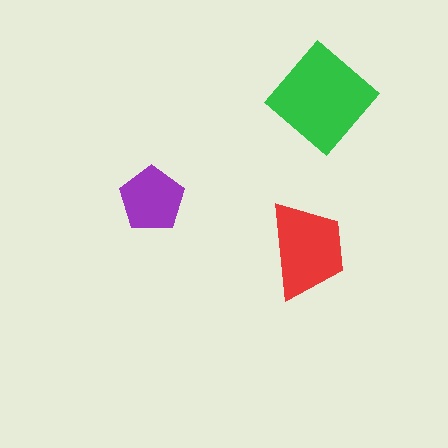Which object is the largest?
The green diamond.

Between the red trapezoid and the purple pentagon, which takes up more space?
The red trapezoid.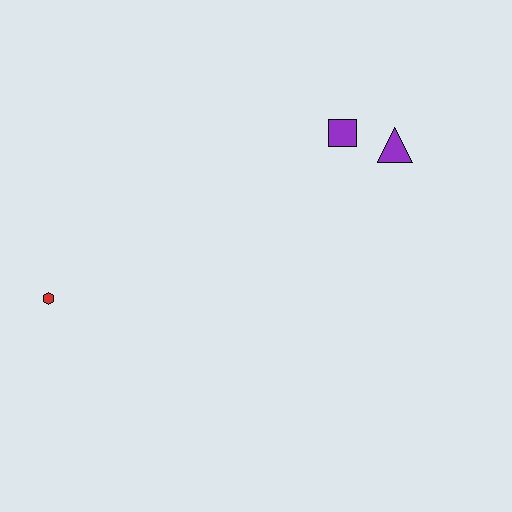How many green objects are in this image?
There are no green objects.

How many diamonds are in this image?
There are no diamonds.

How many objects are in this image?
There are 3 objects.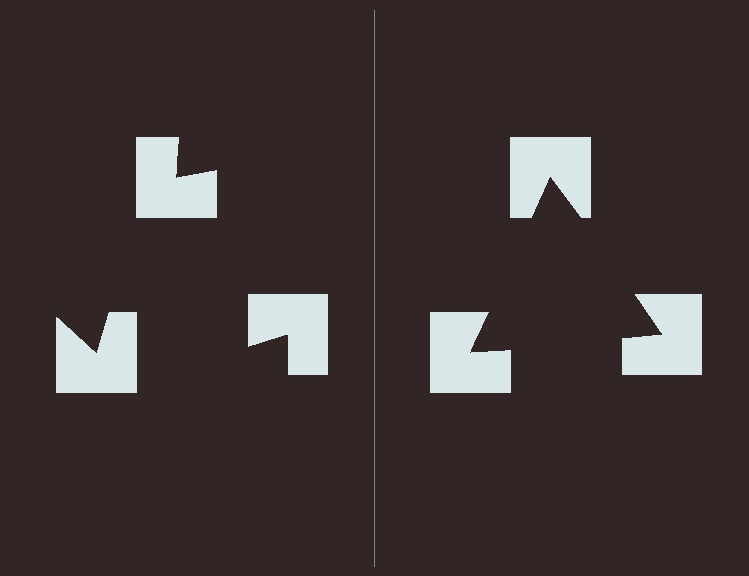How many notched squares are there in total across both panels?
6 — 3 on each side.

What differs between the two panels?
The notched squares are positioned identically on both sides; only the wedge orientations differ. On the right they align to a triangle; on the left they are misaligned.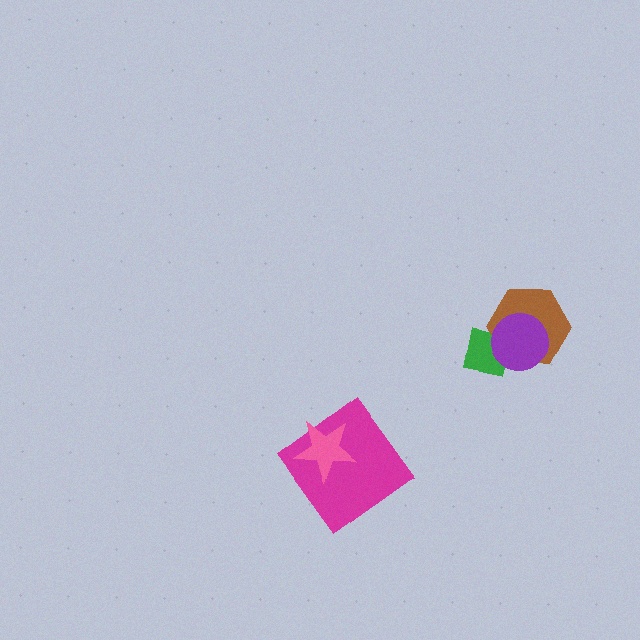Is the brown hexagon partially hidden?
Yes, it is partially covered by another shape.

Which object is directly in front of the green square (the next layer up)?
The brown hexagon is directly in front of the green square.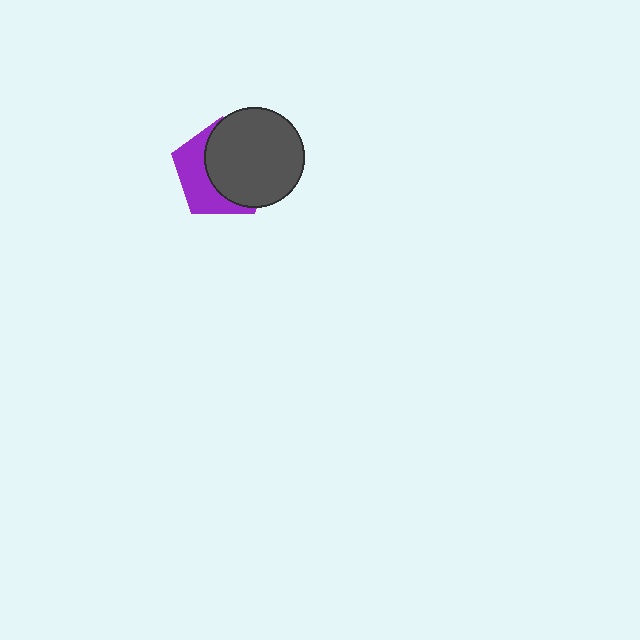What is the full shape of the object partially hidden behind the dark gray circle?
The partially hidden object is a purple pentagon.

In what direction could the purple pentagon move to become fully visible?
The purple pentagon could move left. That would shift it out from behind the dark gray circle entirely.